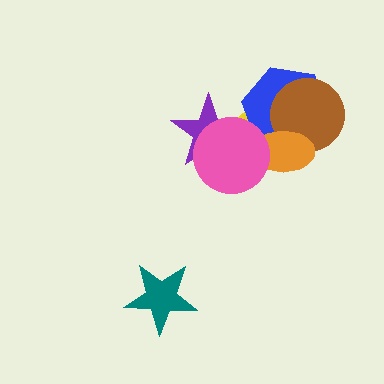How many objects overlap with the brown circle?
3 objects overlap with the brown circle.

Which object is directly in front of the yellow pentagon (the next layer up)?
The purple star is directly in front of the yellow pentagon.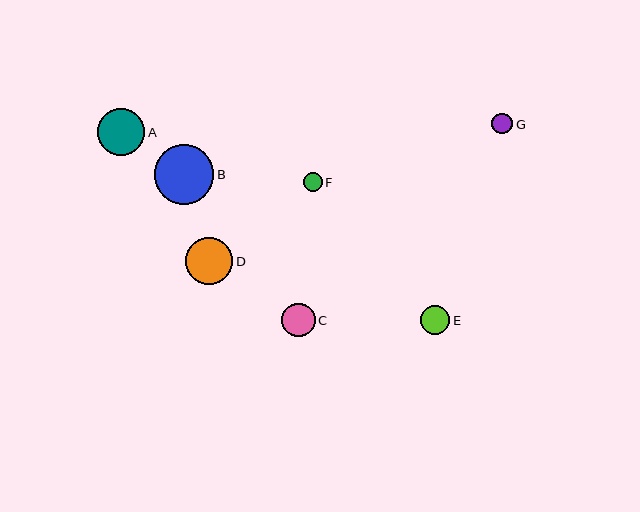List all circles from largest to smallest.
From largest to smallest: B, A, D, C, E, G, F.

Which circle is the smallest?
Circle F is the smallest with a size of approximately 19 pixels.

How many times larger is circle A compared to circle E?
Circle A is approximately 1.6 times the size of circle E.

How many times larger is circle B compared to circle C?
Circle B is approximately 1.8 times the size of circle C.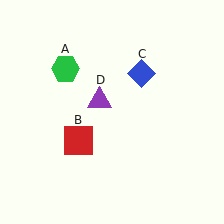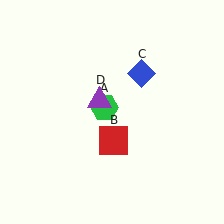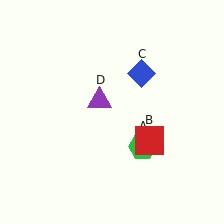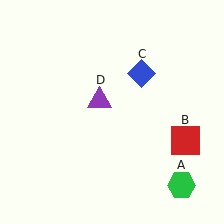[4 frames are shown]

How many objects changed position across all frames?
2 objects changed position: green hexagon (object A), red square (object B).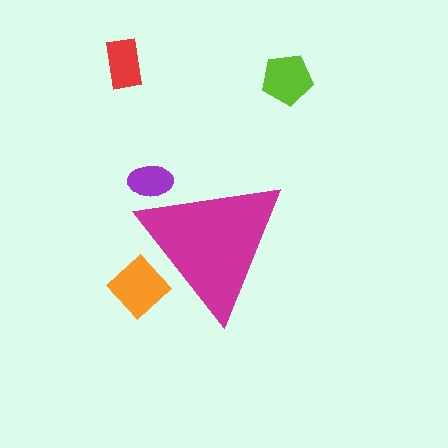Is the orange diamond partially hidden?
Yes, the orange diamond is partially hidden behind the magenta triangle.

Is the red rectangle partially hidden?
No, the red rectangle is fully visible.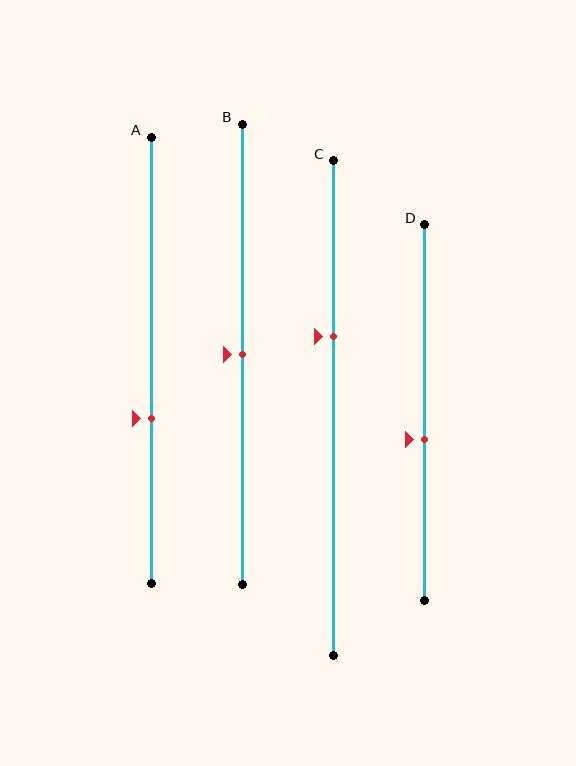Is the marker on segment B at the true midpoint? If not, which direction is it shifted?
Yes, the marker on segment B is at the true midpoint.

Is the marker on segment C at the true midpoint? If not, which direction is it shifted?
No, the marker on segment C is shifted upward by about 14% of the segment length.